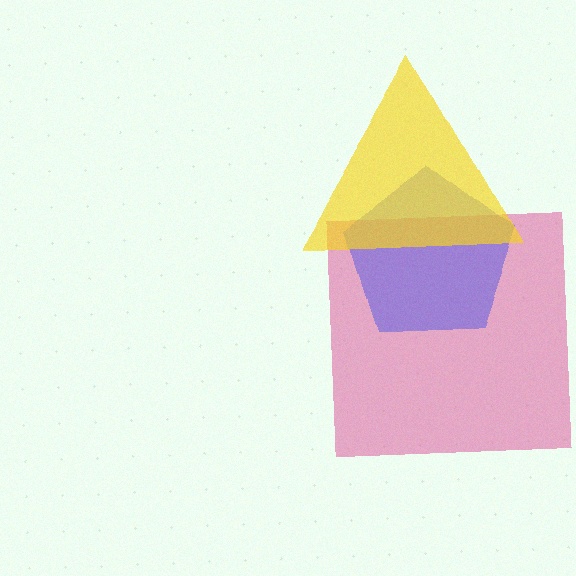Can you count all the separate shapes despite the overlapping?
Yes, there are 3 separate shapes.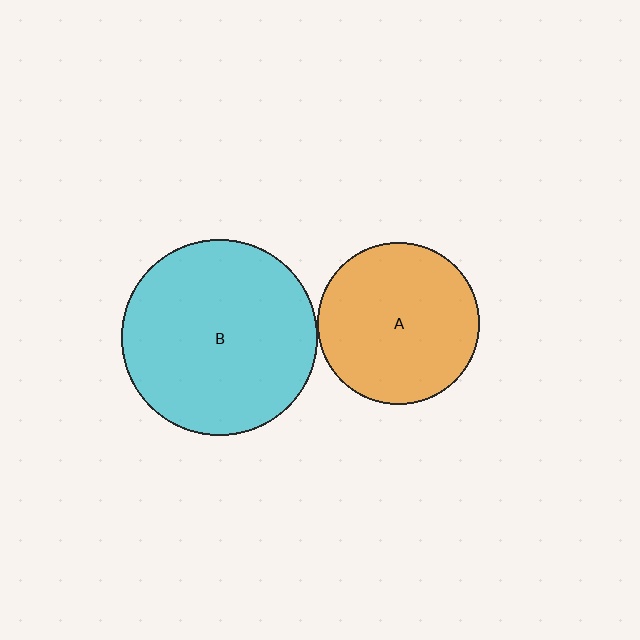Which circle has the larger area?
Circle B (cyan).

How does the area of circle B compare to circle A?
Approximately 1.5 times.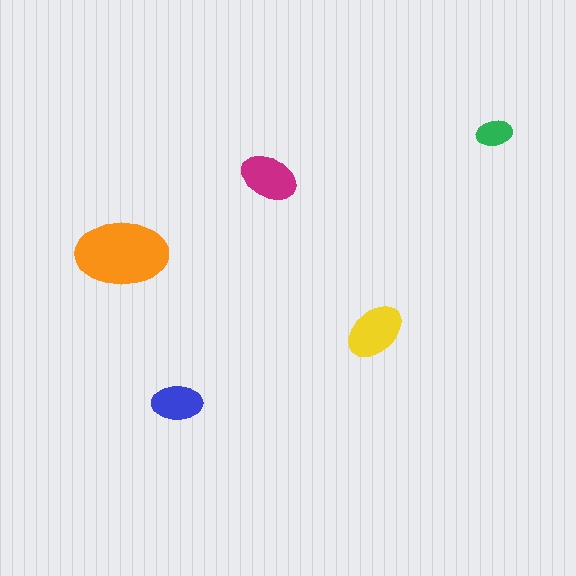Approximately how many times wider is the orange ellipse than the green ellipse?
About 2.5 times wider.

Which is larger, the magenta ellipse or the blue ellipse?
The magenta one.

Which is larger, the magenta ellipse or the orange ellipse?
The orange one.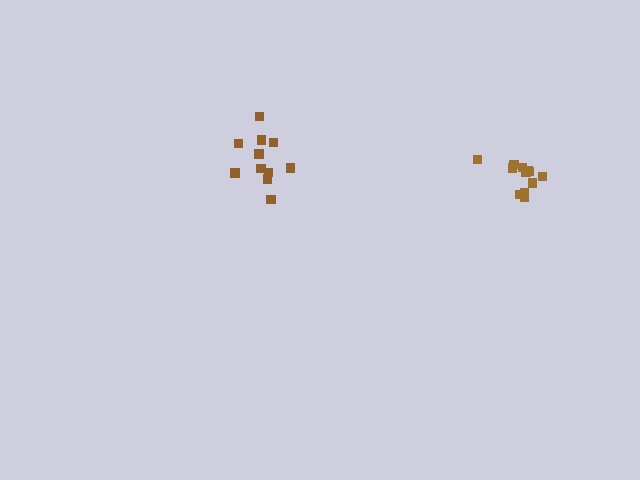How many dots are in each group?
Group 1: 11 dots, Group 2: 12 dots (23 total).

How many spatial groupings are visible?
There are 2 spatial groupings.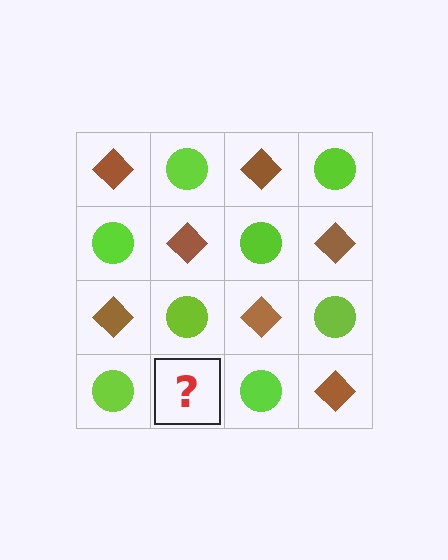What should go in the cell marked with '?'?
The missing cell should contain a brown diamond.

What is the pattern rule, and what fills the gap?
The rule is that it alternates brown diamond and lime circle in a checkerboard pattern. The gap should be filled with a brown diamond.